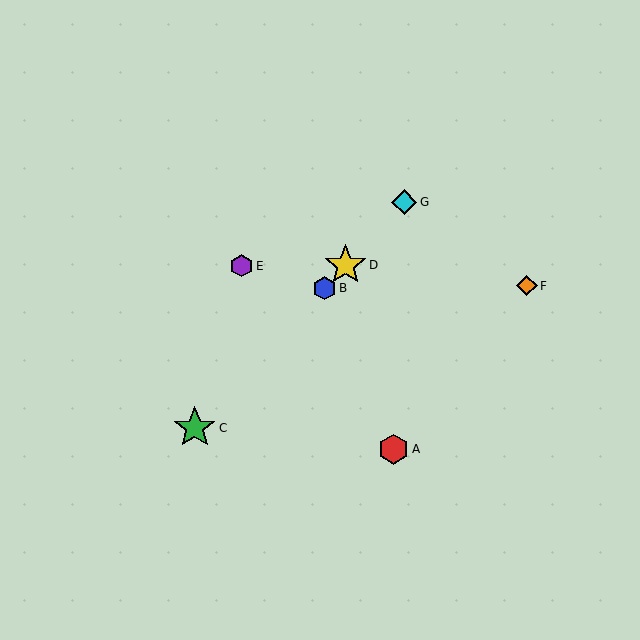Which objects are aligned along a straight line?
Objects B, C, D, G are aligned along a straight line.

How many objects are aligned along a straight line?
4 objects (B, C, D, G) are aligned along a straight line.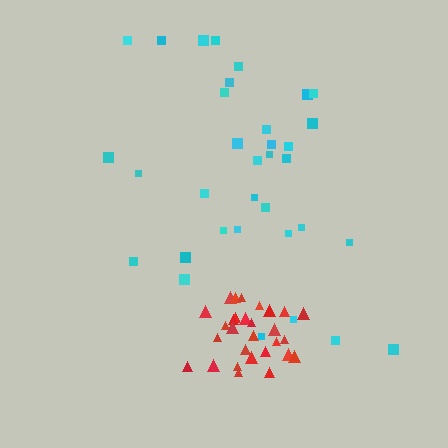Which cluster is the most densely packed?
Red.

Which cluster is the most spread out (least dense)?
Cyan.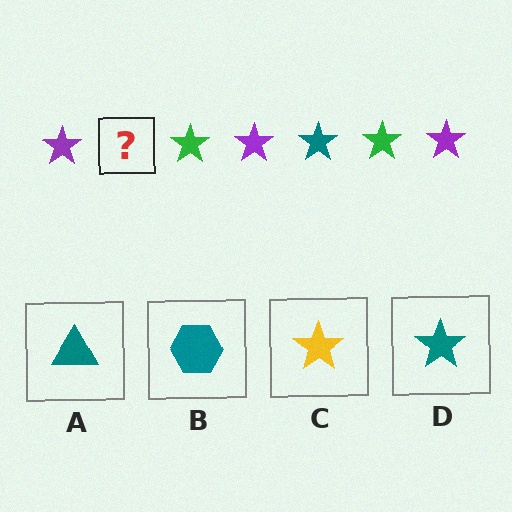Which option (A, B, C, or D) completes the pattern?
D.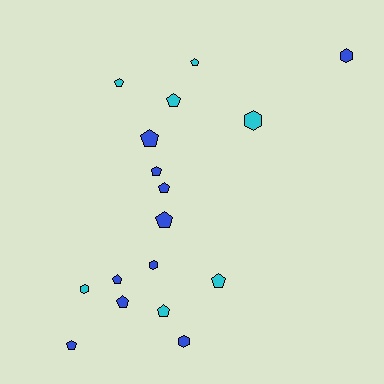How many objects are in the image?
There are 17 objects.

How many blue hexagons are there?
There are 3 blue hexagons.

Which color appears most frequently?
Blue, with 10 objects.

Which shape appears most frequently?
Pentagon, with 12 objects.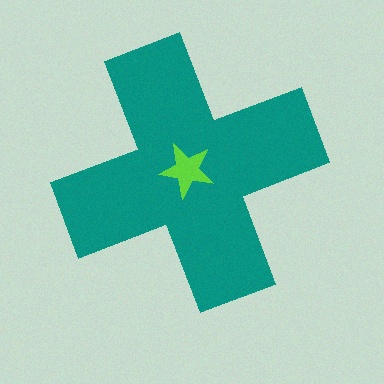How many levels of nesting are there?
2.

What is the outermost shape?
The teal cross.